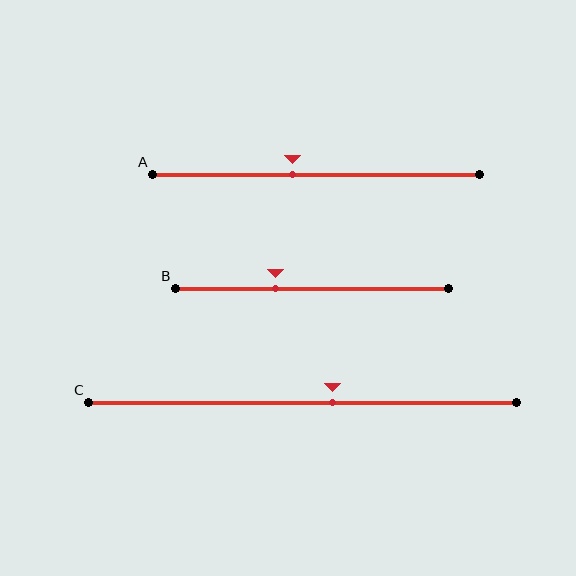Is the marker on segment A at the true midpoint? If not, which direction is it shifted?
No, the marker on segment A is shifted to the left by about 7% of the segment length.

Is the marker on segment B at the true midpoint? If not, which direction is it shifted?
No, the marker on segment B is shifted to the left by about 13% of the segment length.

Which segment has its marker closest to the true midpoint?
Segment C has its marker closest to the true midpoint.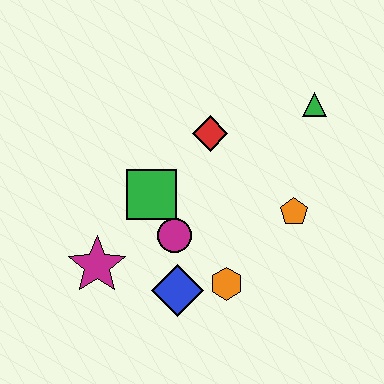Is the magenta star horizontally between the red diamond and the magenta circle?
No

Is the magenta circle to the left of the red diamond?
Yes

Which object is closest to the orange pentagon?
The orange hexagon is closest to the orange pentagon.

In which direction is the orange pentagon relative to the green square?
The orange pentagon is to the right of the green square.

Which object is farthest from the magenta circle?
The green triangle is farthest from the magenta circle.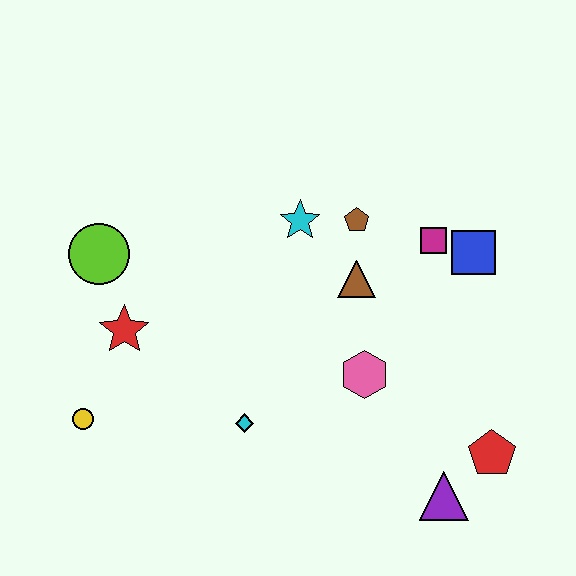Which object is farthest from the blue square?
The yellow circle is farthest from the blue square.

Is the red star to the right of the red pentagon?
No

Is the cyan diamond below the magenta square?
Yes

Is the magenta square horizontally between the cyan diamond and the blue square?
Yes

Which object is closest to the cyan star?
The brown pentagon is closest to the cyan star.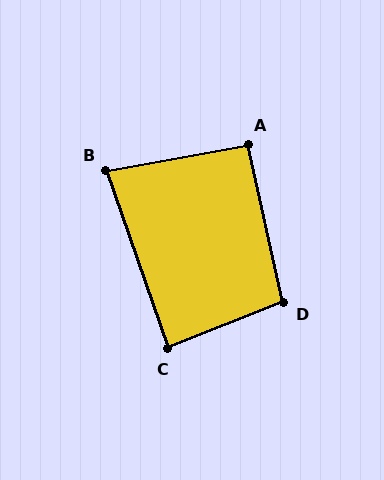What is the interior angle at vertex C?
Approximately 88 degrees (approximately right).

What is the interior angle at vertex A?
Approximately 92 degrees (approximately right).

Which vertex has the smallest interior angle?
B, at approximately 81 degrees.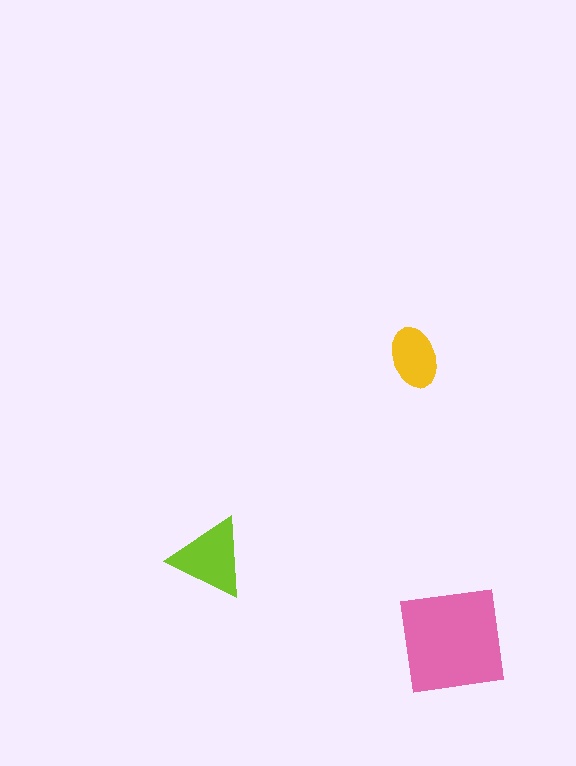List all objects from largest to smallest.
The pink square, the lime triangle, the yellow ellipse.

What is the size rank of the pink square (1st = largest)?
1st.